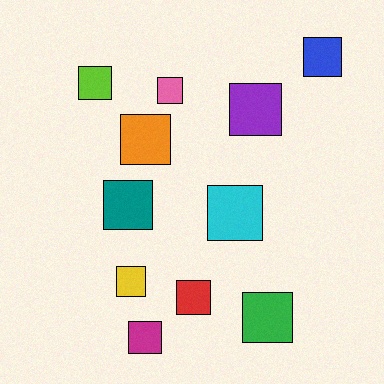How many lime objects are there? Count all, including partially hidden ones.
There is 1 lime object.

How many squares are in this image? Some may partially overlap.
There are 11 squares.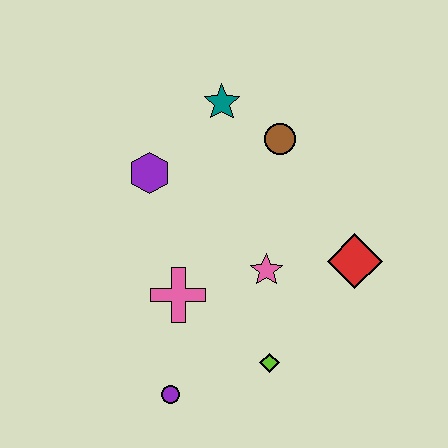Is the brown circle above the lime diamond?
Yes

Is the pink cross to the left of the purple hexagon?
No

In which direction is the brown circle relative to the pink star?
The brown circle is above the pink star.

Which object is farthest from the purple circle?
The teal star is farthest from the purple circle.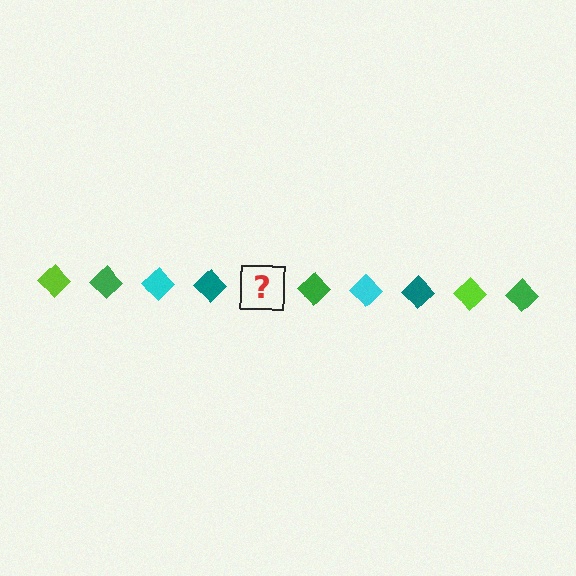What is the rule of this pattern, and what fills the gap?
The rule is that the pattern cycles through lime, green, cyan, teal diamonds. The gap should be filled with a lime diamond.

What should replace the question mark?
The question mark should be replaced with a lime diamond.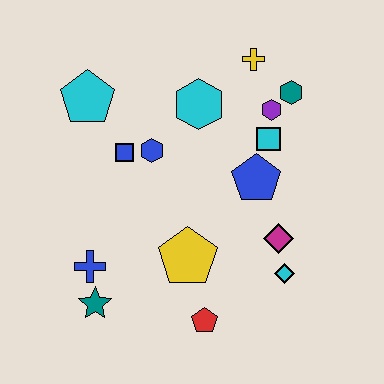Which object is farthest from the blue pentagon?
The teal star is farthest from the blue pentagon.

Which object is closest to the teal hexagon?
The purple hexagon is closest to the teal hexagon.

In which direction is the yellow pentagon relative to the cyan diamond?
The yellow pentagon is to the left of the cyan diamond.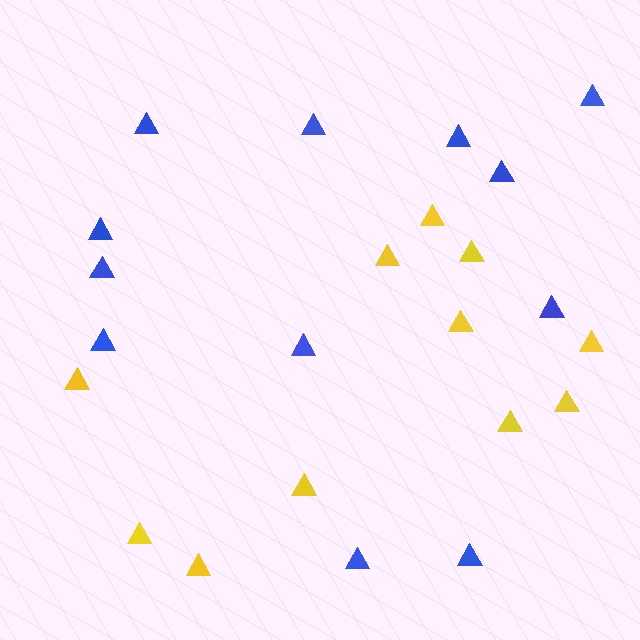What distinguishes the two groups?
There are 2 groups: one group of yellow triangles (11) and one group of blue triangles (12).